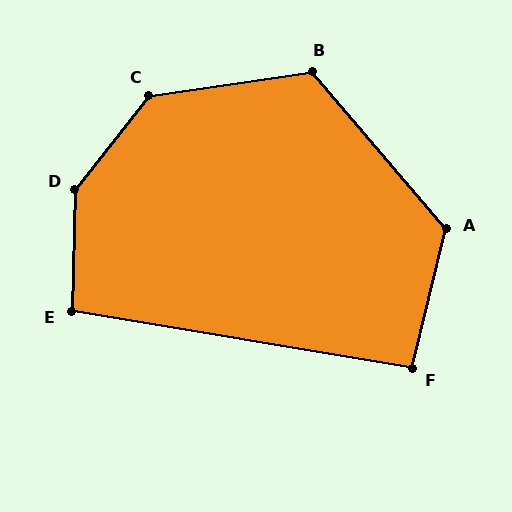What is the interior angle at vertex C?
Approximately 137 degrees (obtuse).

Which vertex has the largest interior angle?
D, at approximately 144 degrees.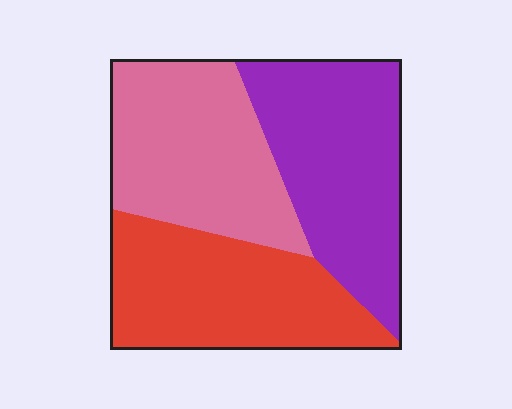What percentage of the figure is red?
Red covers around 35% of the figure.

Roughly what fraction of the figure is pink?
Pink takes up about one third (1/3) of the figure.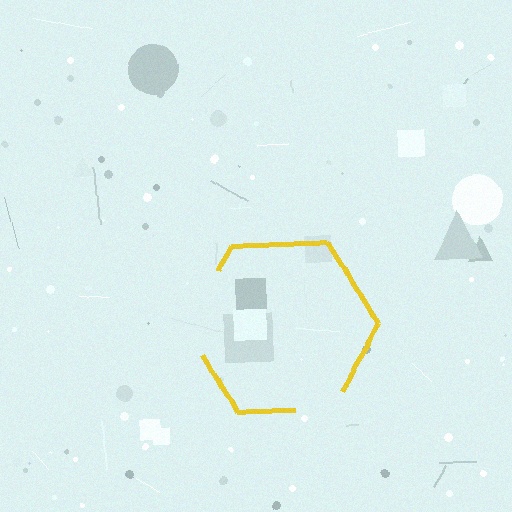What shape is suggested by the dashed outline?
The dashed outline suggests a hexagon.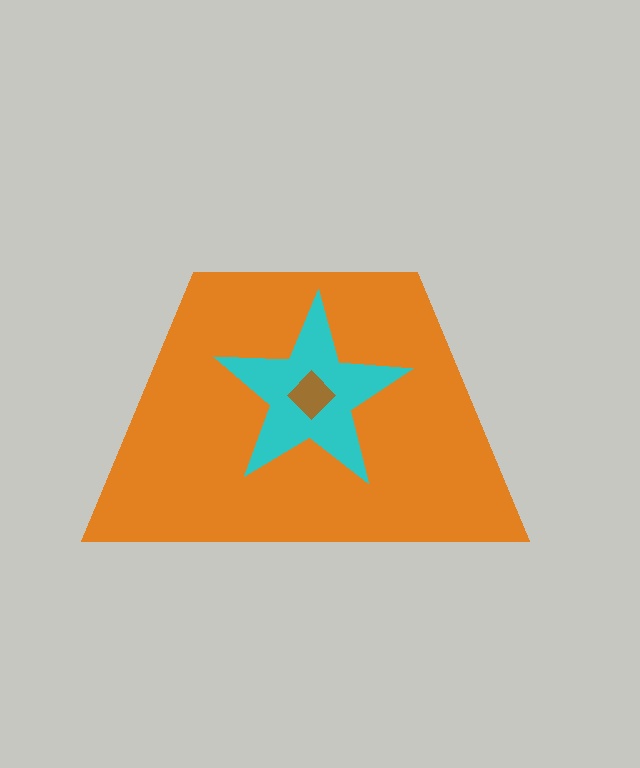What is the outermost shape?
The orange trapezoid.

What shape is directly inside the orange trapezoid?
The cyan star.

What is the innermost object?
The brown diamond.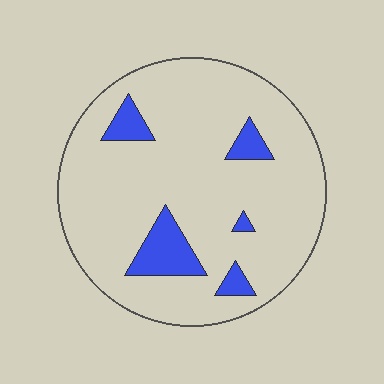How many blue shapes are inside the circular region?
5.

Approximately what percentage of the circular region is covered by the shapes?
Approximately 10%.